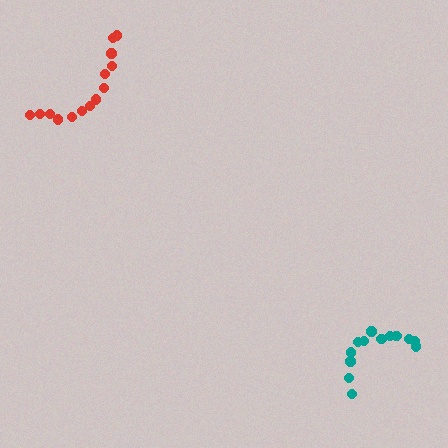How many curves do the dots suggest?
There are 2 distinct paths.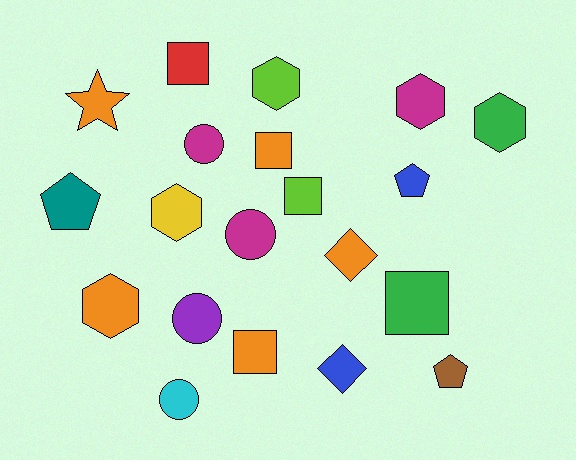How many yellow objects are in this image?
There is 1 yellow object.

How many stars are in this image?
There is 1 star.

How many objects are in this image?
There are 20 objects.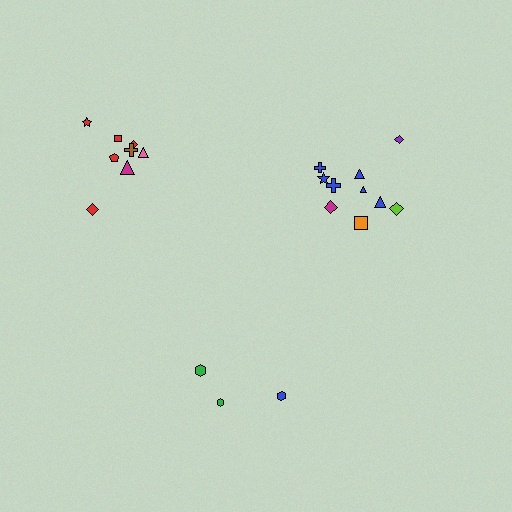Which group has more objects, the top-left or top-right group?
The top-right group.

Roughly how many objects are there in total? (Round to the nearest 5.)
Roughly 20 objects in total.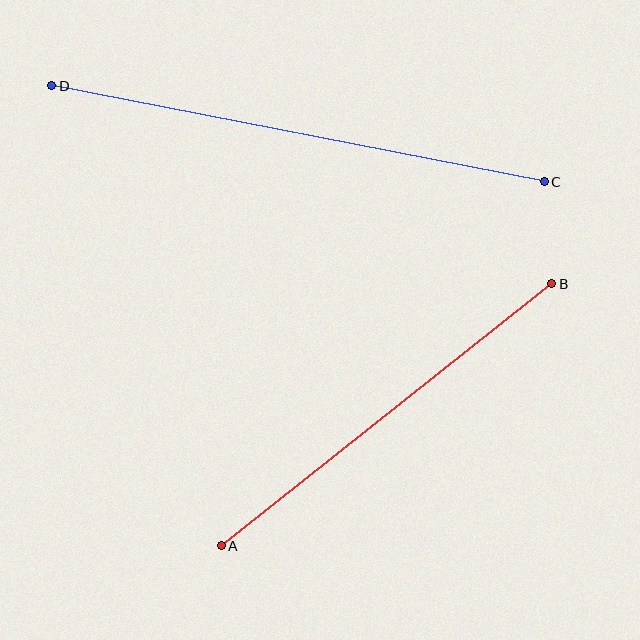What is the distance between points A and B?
The distance is approximately 422 pixels.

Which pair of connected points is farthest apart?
Points C and D are farthest apart.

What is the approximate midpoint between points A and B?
The midpoint is at approximately (387, 415) pixels.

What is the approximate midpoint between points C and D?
The midpoint is at approximately (298, 134) pixels.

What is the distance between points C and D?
The distance is approximately 502 pixels.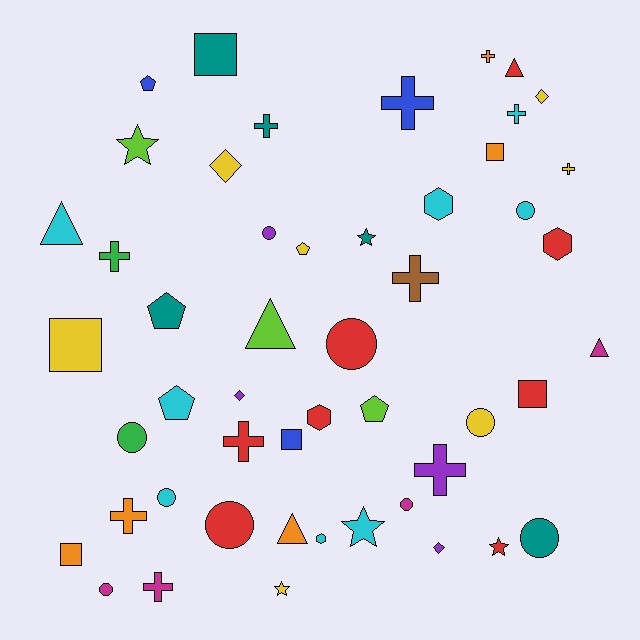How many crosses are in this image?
There are 11 crosses.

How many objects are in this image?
There are 50 objects.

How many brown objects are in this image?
There is 1 brown object.